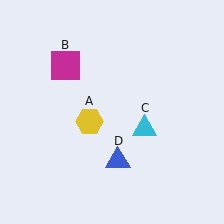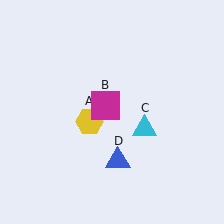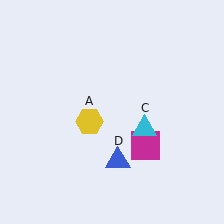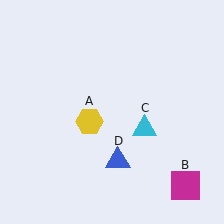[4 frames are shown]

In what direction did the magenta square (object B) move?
The magenta square (object B) moved down and to the right.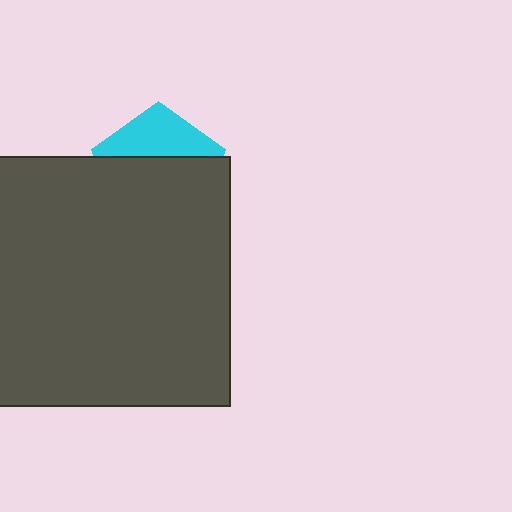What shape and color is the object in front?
The object in front is a dark gray square.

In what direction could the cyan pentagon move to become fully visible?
The cyan pentagon could move up. That would shift it out from behind the dark gray square entirely.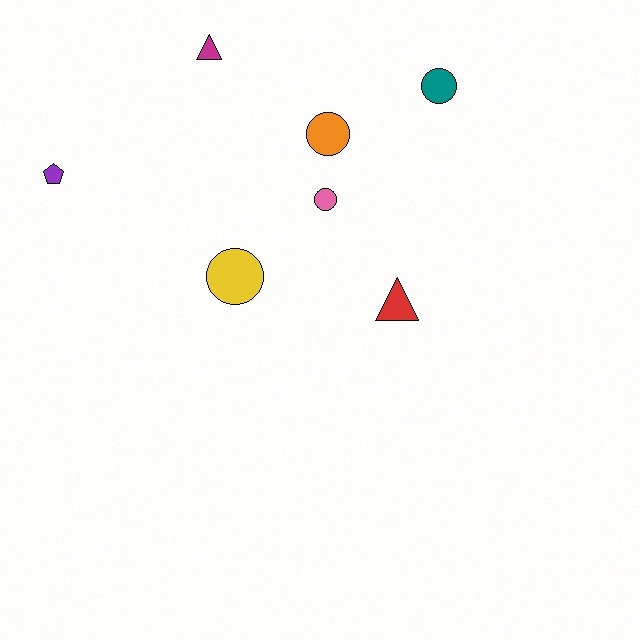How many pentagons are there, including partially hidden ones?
There is 1 pentagon.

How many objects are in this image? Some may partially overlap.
There are 7 objects.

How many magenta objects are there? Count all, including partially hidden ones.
There is 1 magenta object.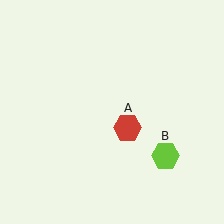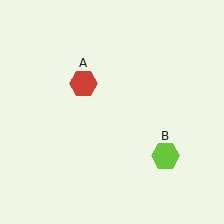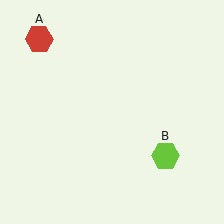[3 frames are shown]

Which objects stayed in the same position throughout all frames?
Lime hexagon (object B) remained stationary.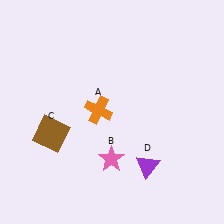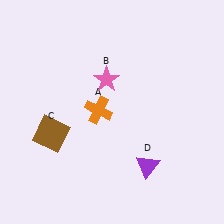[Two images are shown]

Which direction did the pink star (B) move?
The pink star (B) moved up.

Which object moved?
The pink star (B) moved up.